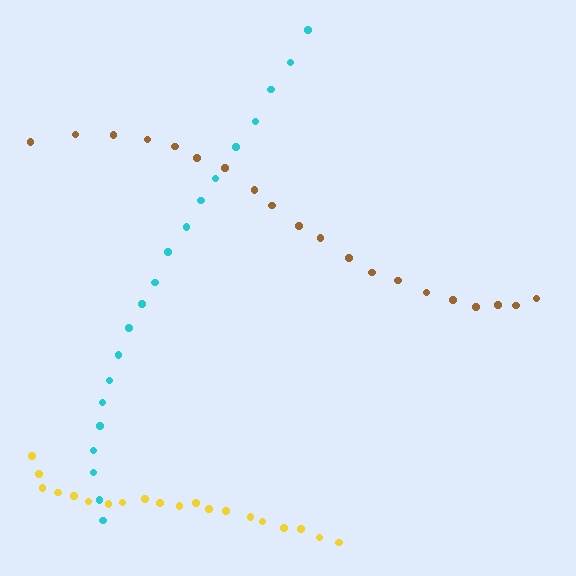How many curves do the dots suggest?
There are 3 distinct paths.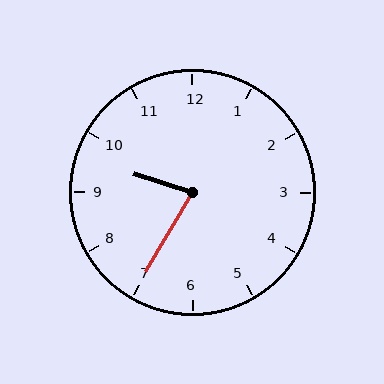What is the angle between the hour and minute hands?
Approximately 78 degrees.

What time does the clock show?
9:35.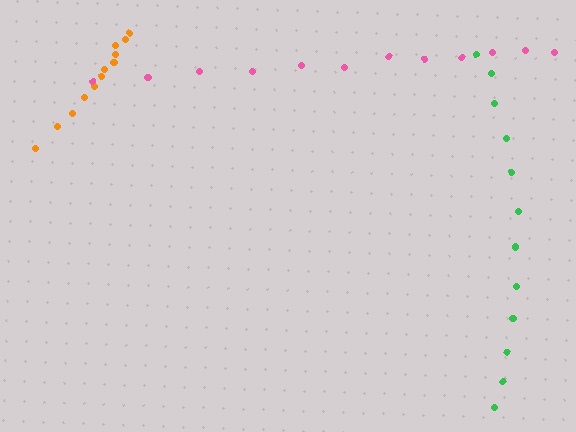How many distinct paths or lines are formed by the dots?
There are 3 distinct paths.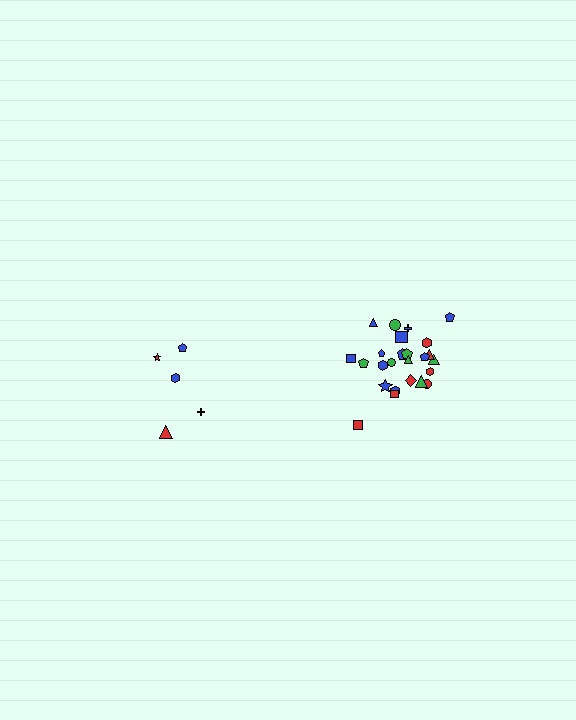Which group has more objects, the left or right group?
The right group.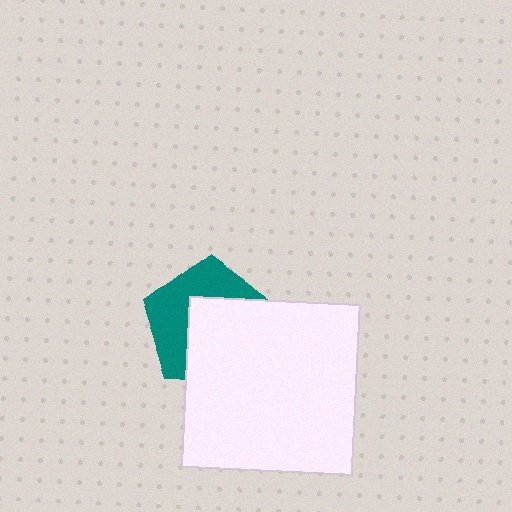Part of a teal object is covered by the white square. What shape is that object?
It is a pentagon.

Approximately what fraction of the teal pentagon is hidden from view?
Roughly 53% of the teal pentagon is hidden behind the white square.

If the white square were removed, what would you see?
You would see the complete teal pentagon.